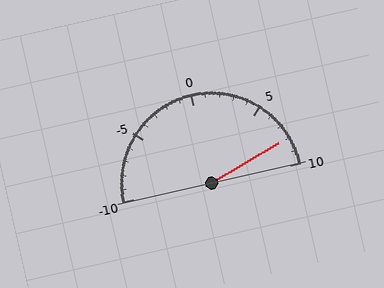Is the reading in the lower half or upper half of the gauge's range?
The reading is in the upper half of the range (-10 to 10).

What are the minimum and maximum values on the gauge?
The gauge ranges from -10 to 10.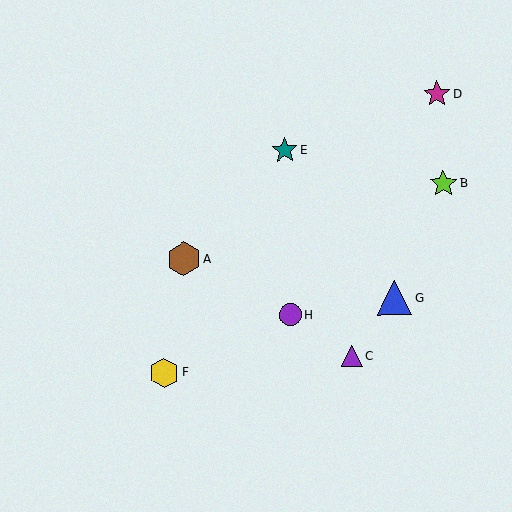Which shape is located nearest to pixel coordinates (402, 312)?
The blue triangle (labeled G) at (395, 298) is nearest to that location.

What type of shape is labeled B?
Shape B is a lime star.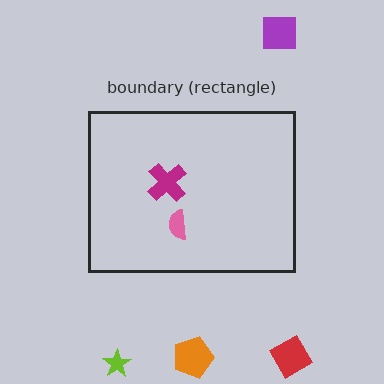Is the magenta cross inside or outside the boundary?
Inside.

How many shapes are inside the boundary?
2 inside, 4 outside.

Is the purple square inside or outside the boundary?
Outside.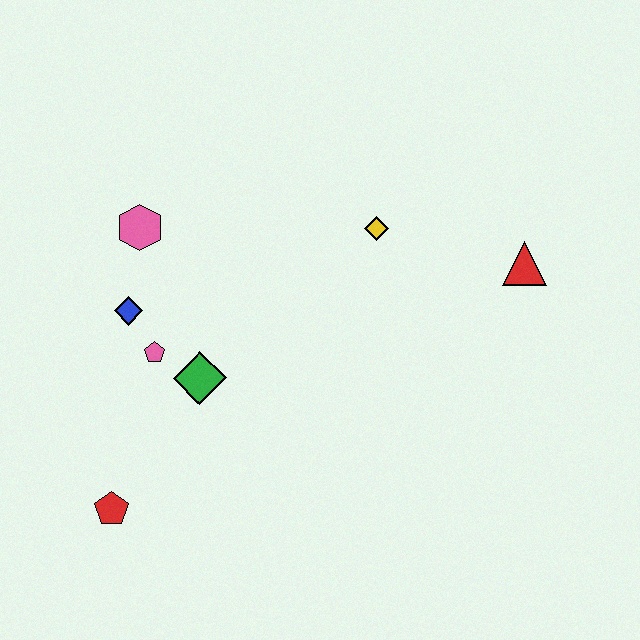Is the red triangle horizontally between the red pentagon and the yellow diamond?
No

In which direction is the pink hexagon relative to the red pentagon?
The pink hexagon is above the red pentagon.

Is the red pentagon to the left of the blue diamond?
Yes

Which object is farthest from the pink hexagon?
The red triangle is farthest from the pink hexagon.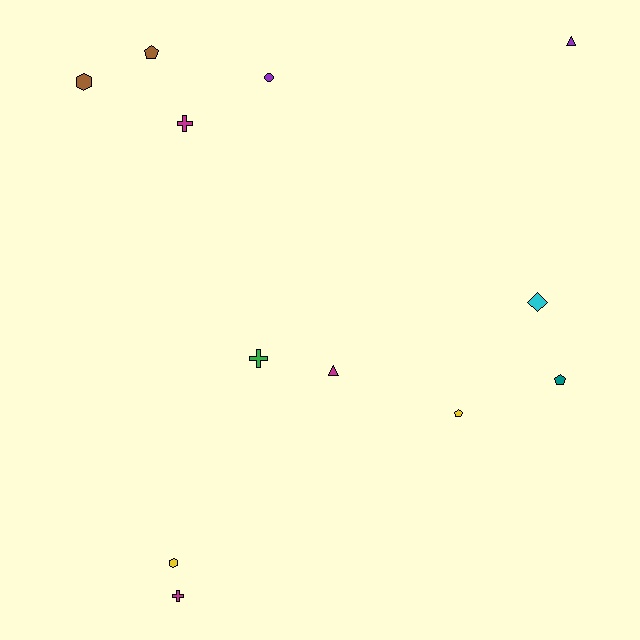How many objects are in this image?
There are 12 objects.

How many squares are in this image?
There are no squares.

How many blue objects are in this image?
There are no blue objects.